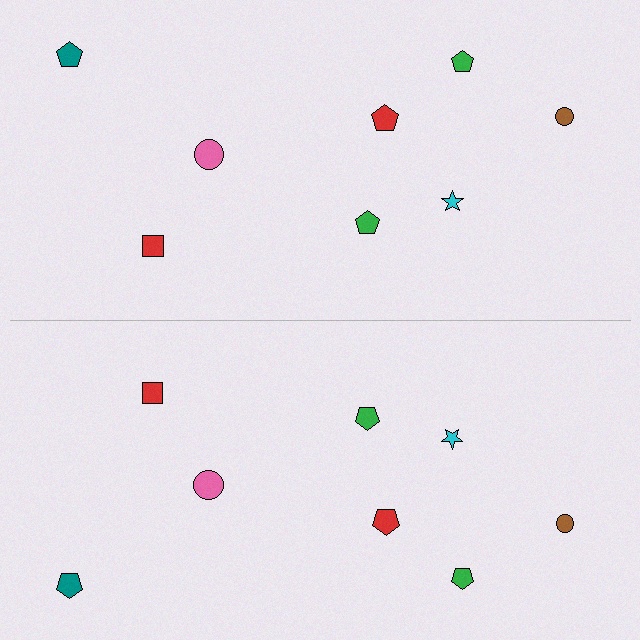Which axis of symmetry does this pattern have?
The pattern has a horizontal axis of symmetry running through the center of the image.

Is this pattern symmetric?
Yes, this pattern has bilateral (reflection) symmetry.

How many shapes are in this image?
There are 16 shapes in this image.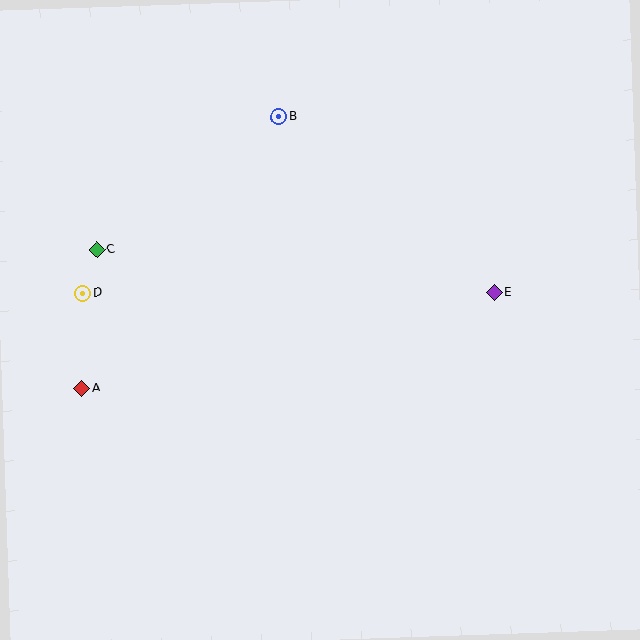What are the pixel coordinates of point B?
Point B is at (279, 116).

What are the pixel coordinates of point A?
Point A is at (82, 388).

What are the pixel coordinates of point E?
Point E is at (495, 292).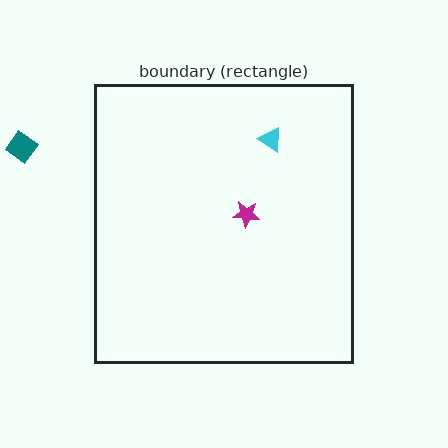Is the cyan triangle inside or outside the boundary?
Inside.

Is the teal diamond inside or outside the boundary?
Outside.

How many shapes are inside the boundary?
2 inside, 1 outside.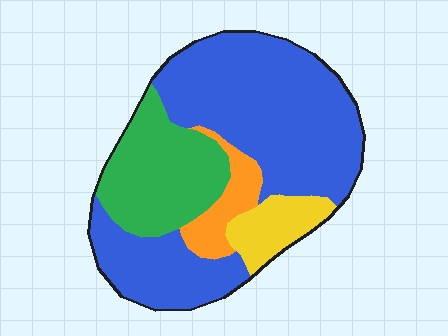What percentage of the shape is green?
Green covers 23% of the shape.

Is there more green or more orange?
Green.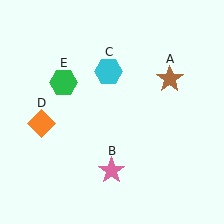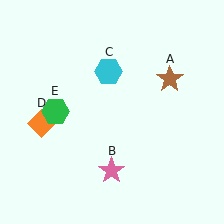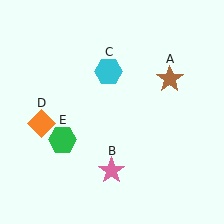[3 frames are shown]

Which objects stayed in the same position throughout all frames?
Brown star (object A) and pink star (object B) and cyan hexagon (object C) and orange diamond (object D) remained stationary.